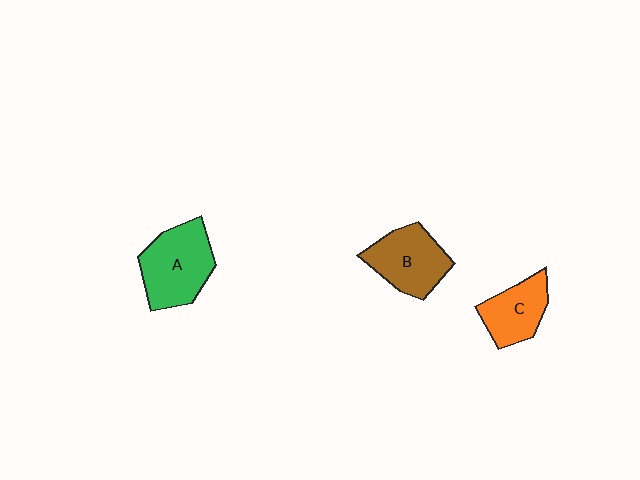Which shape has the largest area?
Shape A (green).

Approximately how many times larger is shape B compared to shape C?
Approximately 1.3 times.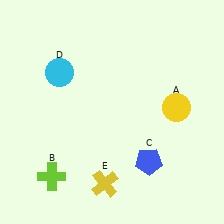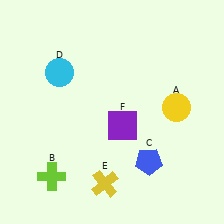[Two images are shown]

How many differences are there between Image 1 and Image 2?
There is 1 difference between the two images.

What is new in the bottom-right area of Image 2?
A purple square (F) was added in the bottom-right area of Image 2.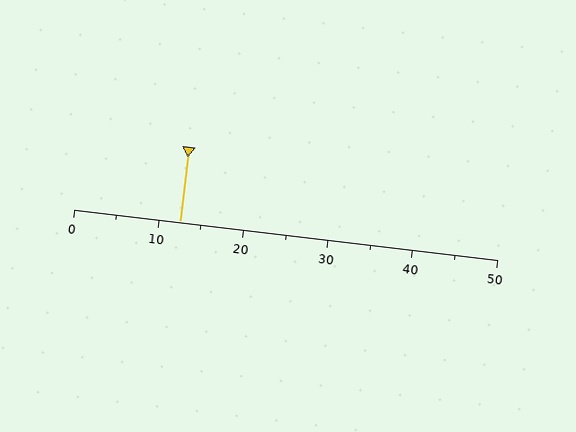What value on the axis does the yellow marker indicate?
The marker indicates approximately 12.5.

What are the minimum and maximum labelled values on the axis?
The axis runs from 0 to 50.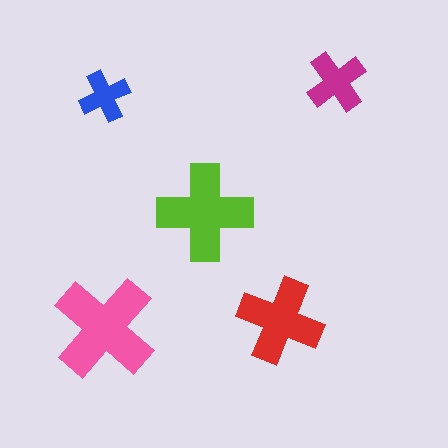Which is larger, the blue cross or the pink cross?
The pink one.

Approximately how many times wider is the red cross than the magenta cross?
About 1.5 times wider.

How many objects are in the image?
There are 5 objects in the image.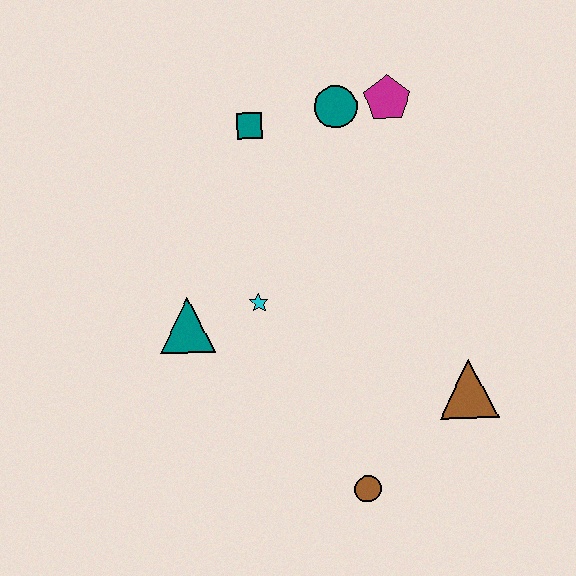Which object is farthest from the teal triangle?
The magenta pentagon is farthest from the teal triangle.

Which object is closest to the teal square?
The teal circle is closest to the teal square.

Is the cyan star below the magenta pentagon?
Yes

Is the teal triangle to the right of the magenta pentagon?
No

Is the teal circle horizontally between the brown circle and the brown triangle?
No